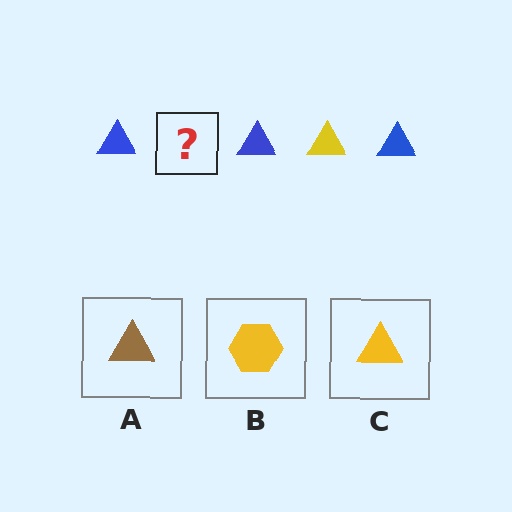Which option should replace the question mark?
Option C.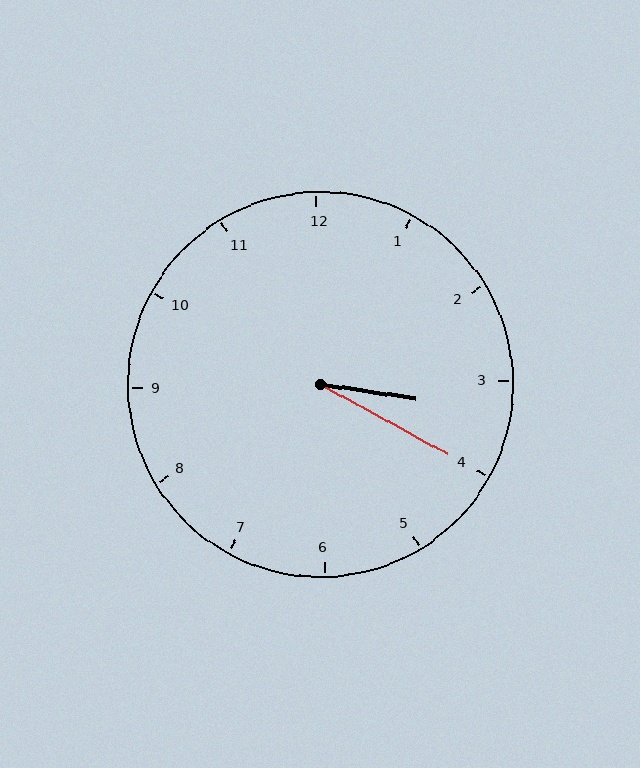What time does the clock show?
3:20.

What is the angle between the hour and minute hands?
Approximately 20 degrees.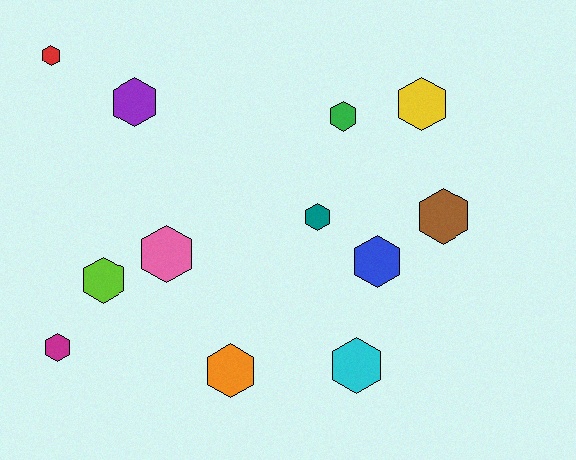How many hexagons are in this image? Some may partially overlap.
There are 12 hexagons.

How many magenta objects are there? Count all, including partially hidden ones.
There is 1 magenta object.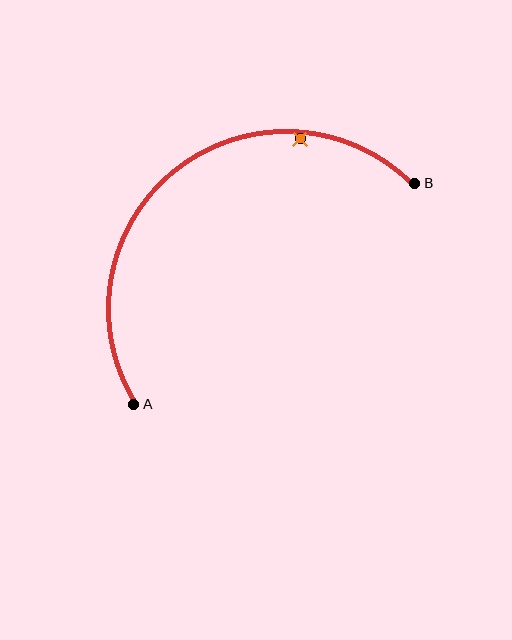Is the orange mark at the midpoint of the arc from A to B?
No — the orange mark does not lie on the arc at all. It sits slightly inside the curve.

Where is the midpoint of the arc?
The arc midpoint is the point on the curve farthest from the straight line joining A and B. It sits above and to the left of that line.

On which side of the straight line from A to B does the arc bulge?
The arc bulges above and to the left of the straight line connecting A and B.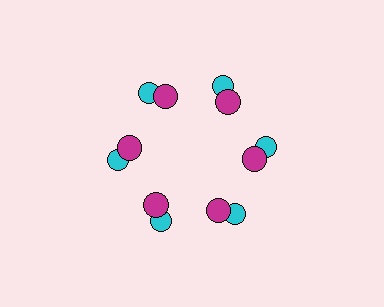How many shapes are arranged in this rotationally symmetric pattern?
There are 12 shapes, arranged in 6 groups of 2.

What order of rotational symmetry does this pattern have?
This pattern has 6-fold rotational symmetry.